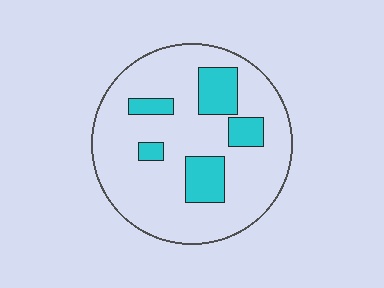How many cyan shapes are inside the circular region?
5.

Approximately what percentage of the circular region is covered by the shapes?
Approximately 20%.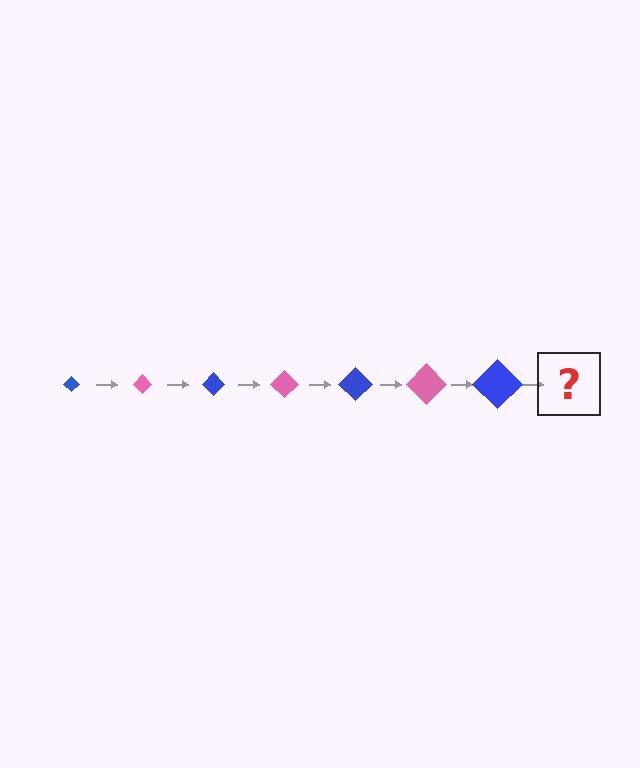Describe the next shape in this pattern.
It should be a pink diamond, larger than the previous one.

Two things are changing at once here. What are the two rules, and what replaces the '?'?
The two rules are that the diamond grows larger each step and the color cycles through blue and pink. The '?' should be a pink diamond, larger than the previous one.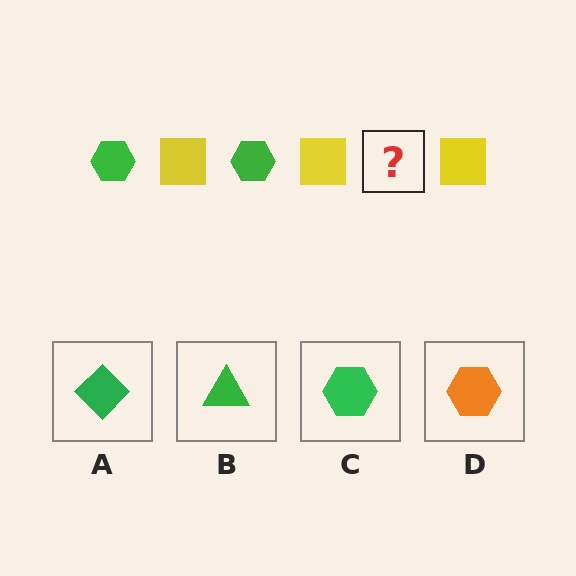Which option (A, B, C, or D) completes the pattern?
C.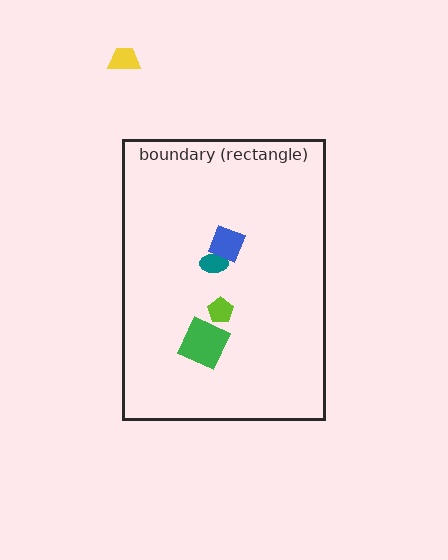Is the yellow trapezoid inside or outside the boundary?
Outside.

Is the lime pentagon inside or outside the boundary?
Inside.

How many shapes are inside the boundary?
4 inside, 1 outside.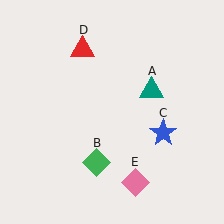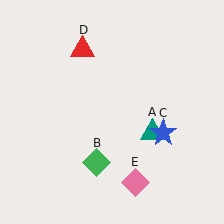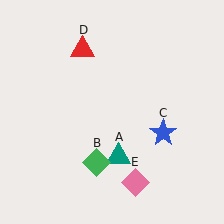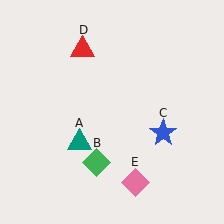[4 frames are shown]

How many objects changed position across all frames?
1 object changed position: teal triangle (object A).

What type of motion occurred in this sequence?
The teal triangle (object A) rotated clockwise around the center of the scene.